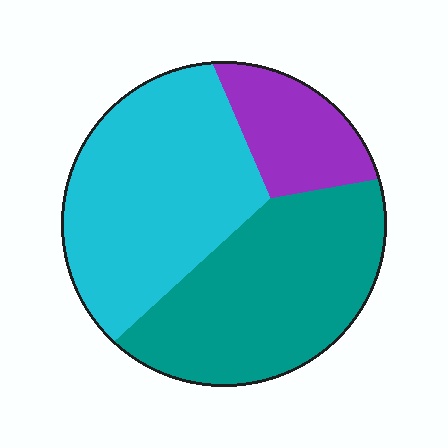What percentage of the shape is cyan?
Cyan takes up between a third and a half of the shape.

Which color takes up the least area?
Purple, at roughly 15%.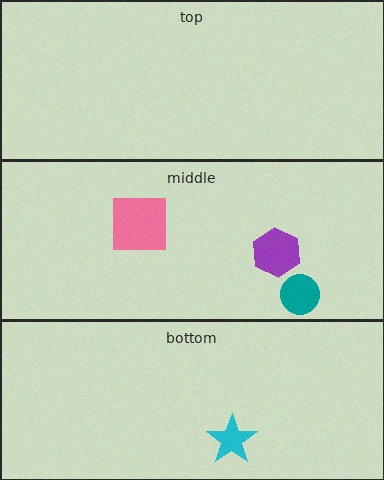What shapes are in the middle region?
The teal circle, the pink square, the purple hexagon.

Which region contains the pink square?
The middle region.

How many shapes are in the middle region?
3.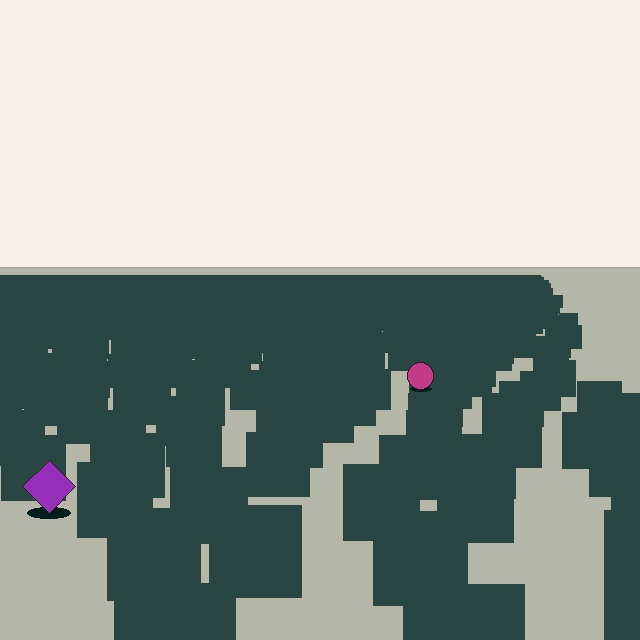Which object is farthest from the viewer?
The magenta circle is farthest from the viewer. It appears smaller and the ground texture around it is denser.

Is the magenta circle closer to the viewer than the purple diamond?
No. The purple diamond is closer — you can tell from the texture gradient: the ground texture is coarser near it.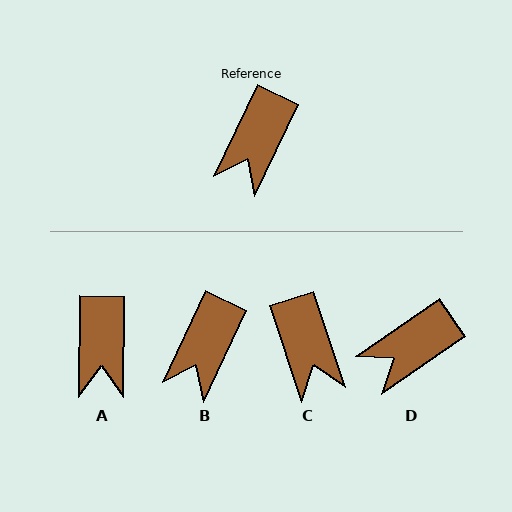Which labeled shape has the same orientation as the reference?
B.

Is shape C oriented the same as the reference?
No, it is off by about 44 degrees.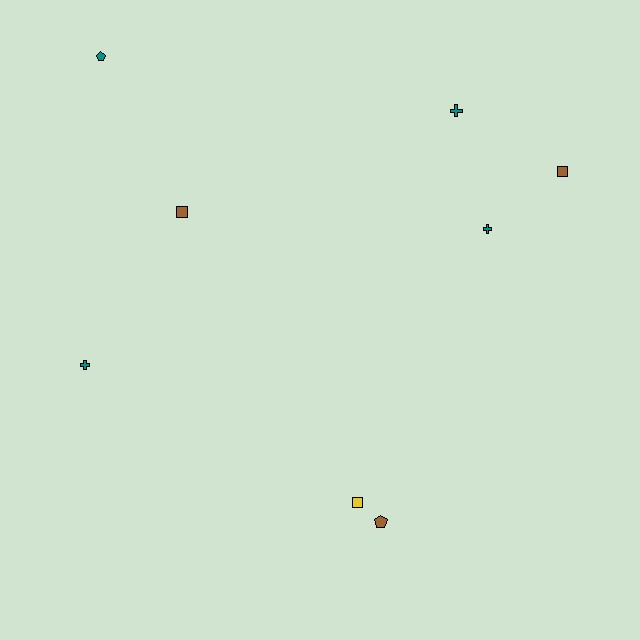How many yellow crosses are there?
There are no yellow crosses.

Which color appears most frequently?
Teal, with 4 objects.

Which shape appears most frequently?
Cross, with 3 objects.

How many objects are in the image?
There are 8 objects.